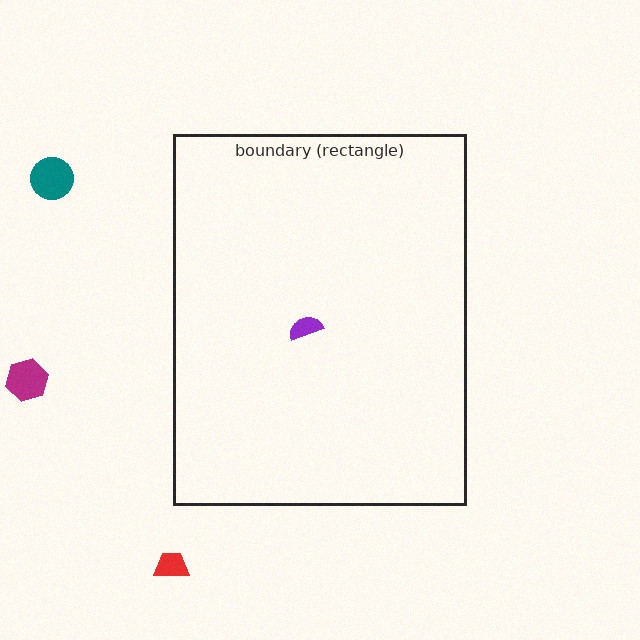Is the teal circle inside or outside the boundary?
Outside.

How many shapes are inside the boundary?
1 inside, 3 outside.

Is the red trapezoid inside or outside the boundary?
Outside.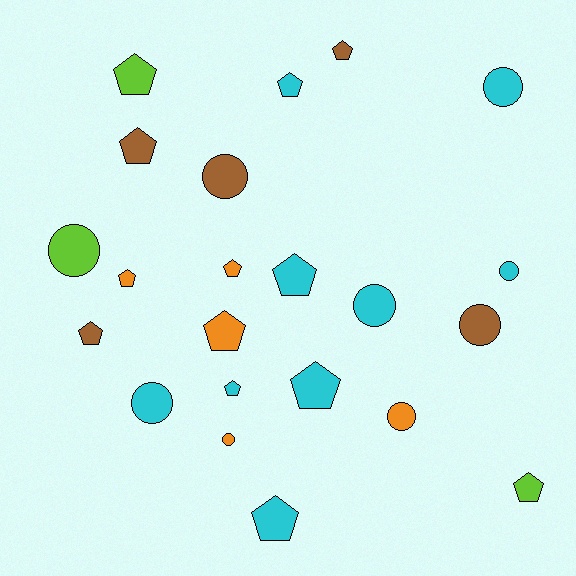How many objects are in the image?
There are 22 objects.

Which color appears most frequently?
Cyan, with 9 objects.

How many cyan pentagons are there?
There are 5 cyan pentagons.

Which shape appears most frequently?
Pentagon, with 13 objects.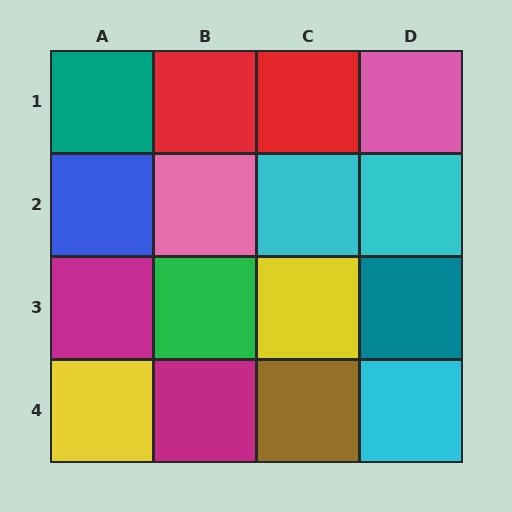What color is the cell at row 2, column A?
Blue.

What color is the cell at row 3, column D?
Teal.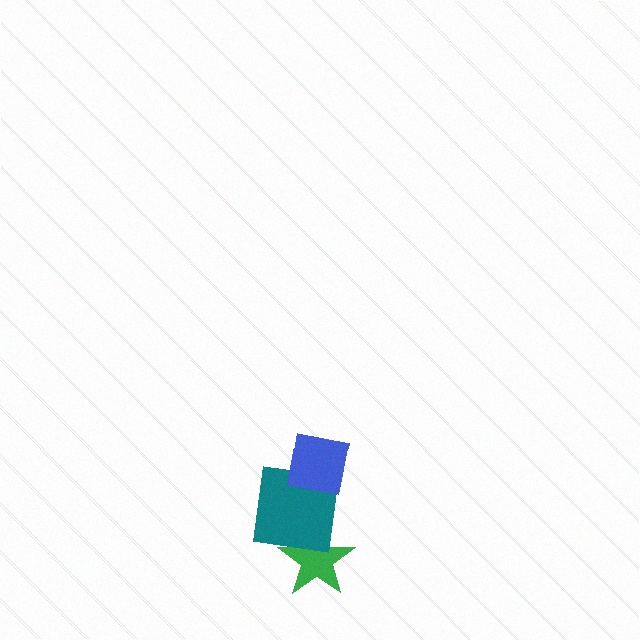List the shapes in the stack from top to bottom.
From top to bottom: the blue square, the teal square, the green star.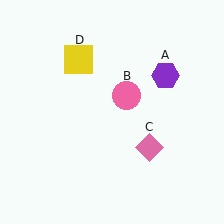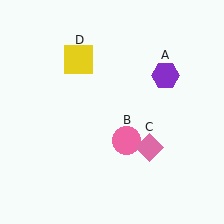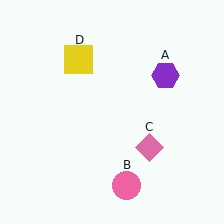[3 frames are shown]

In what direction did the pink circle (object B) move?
The pink circle (object B) moved down.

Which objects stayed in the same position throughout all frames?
Purple hexagon (object A) and pink diamond (object C) and yellow square (object D) remained stationary.